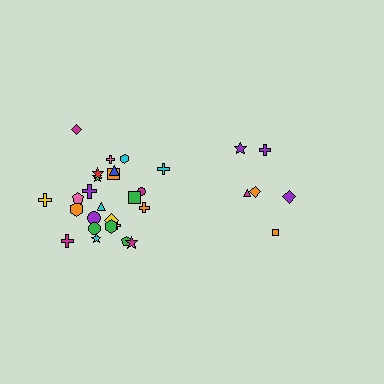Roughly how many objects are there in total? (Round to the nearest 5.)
Roughly 30 objects in total.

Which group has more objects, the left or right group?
The left group.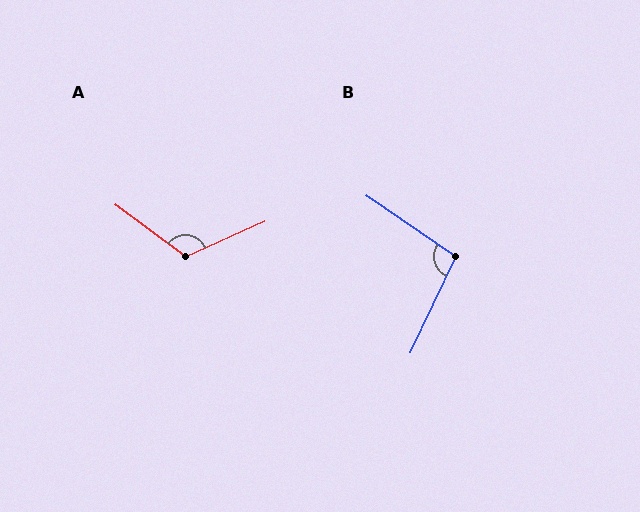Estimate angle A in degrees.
Approximately 119 degrees.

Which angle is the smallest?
B, at approximately 99 degrees.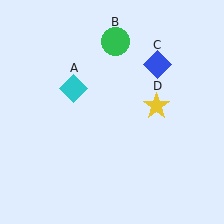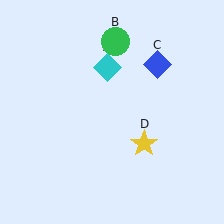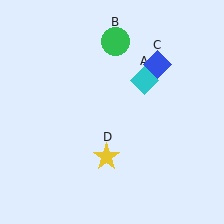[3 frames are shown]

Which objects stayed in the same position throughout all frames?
Green circle (object B) and blue diamond (object C) remained stationary.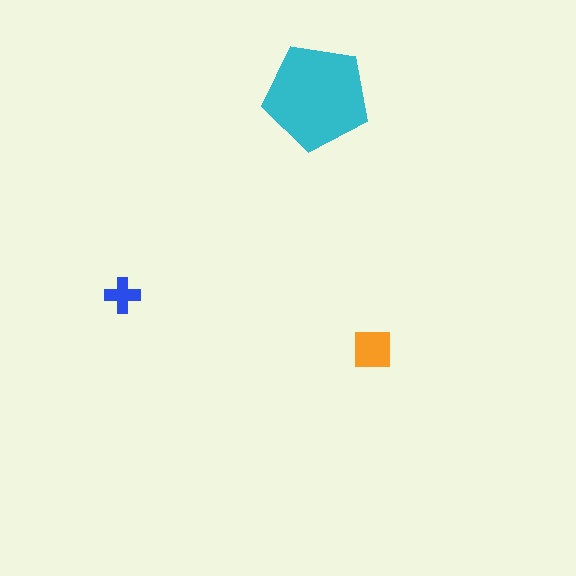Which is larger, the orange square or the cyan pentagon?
The cyan pentagon.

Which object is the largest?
The cyan pentagon.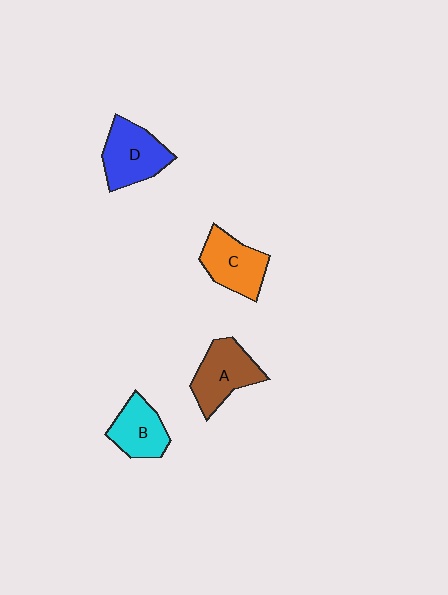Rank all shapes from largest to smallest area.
From largest to smallest: D (blue), A (brown), C (orange), B (cyan).